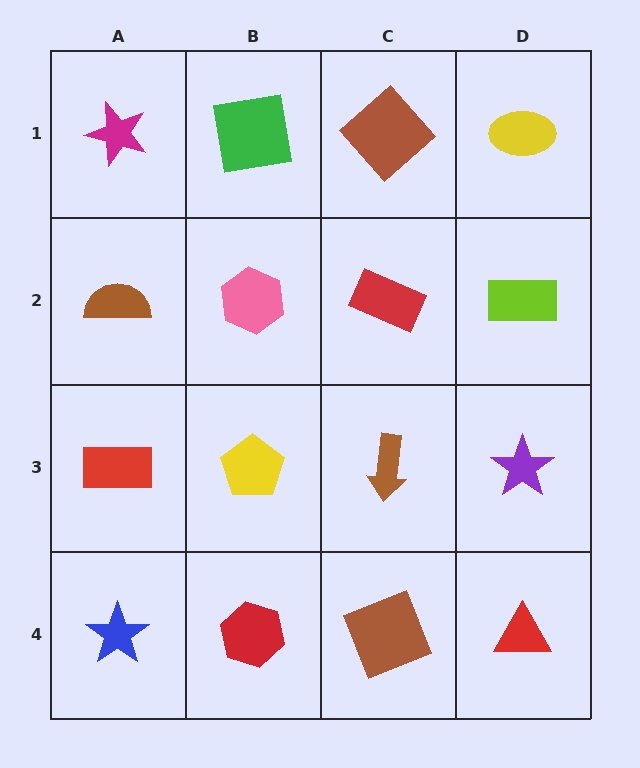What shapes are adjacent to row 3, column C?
A red rectangle (row 2, column C), a brown square (row 4, column C), a yellow pentagon (row 3, column B), a purple star (row 3, column D).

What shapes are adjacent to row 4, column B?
A yellow pentagon (row 3, column B), a blue star (row 4, column A), a brown square (row 4, column C).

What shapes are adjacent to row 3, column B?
A pink hexagon (row 2, column B), a red hexagon (row 4, column B), a red rectangle (row 3, column A), a brown arrow (row 3, column C).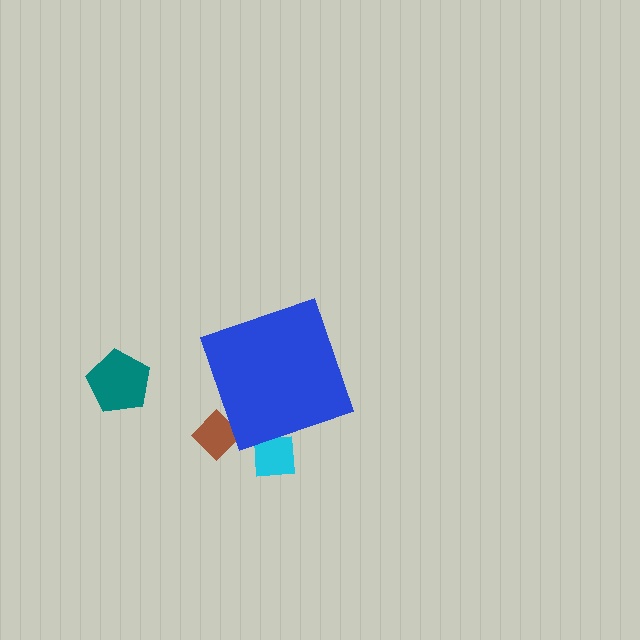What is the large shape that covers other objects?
A blue diamond.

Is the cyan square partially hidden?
Yes, the cyan square is partially hidden behind the blue diamond.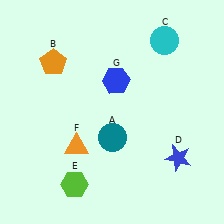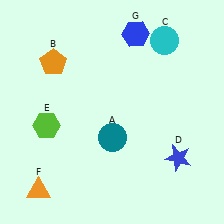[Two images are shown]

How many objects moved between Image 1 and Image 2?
3 objects moved between the two images.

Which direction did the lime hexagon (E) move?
The lime hexagon (E) moved up.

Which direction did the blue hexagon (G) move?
The blue hexagon (G) moved up.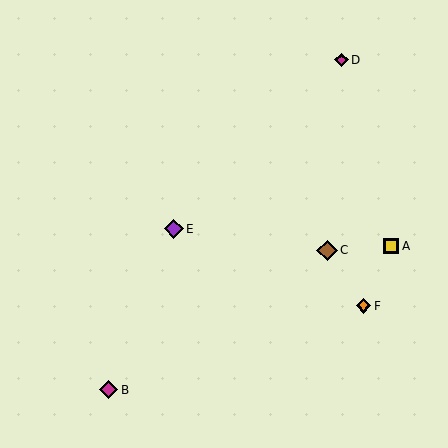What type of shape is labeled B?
Shape B is a magenta diamond.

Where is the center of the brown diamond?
The center of the brown diamond is at (327, 250).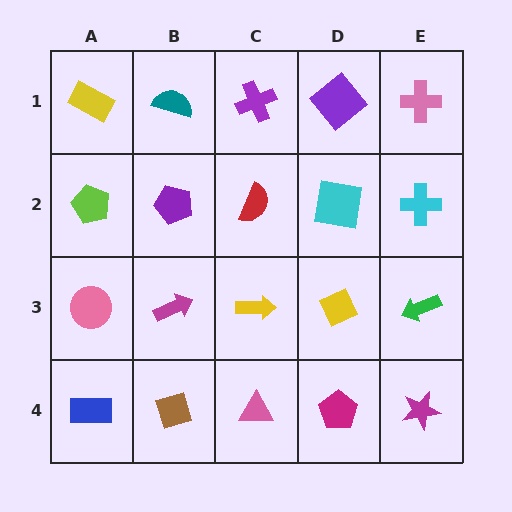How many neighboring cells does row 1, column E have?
2.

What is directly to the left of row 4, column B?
A blue rectangle.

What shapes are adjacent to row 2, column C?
A purple cross (row 1, column C), a yellow arrow (row 3, column C), a purple pentagon (row 2, column B), a cyan square (row 2, column D).